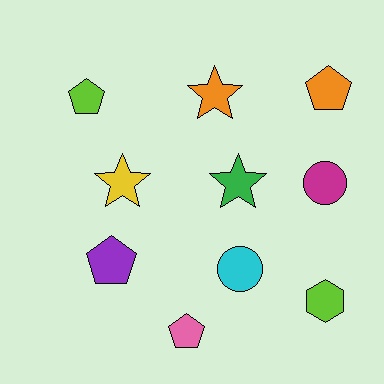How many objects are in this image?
There are 10 objects.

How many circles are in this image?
There are 2 circles.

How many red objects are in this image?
There are no red objects.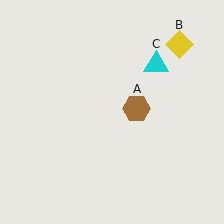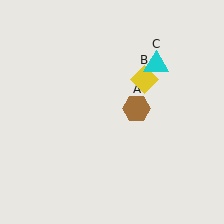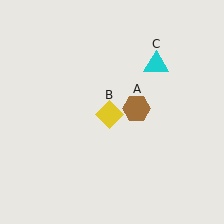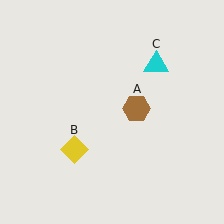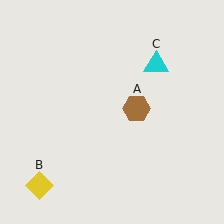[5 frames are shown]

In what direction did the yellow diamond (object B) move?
The yellow diamond (object B) moved down and to the left.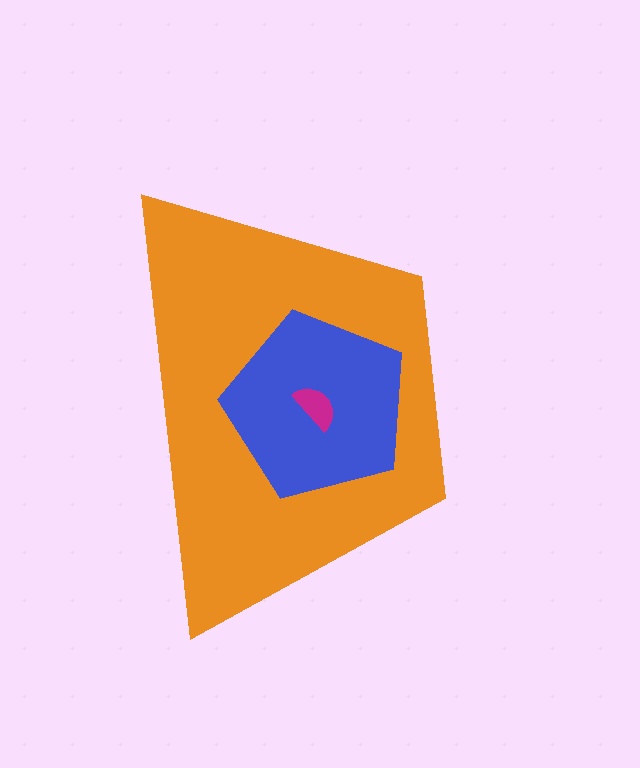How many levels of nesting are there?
3.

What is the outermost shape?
The orange trapezoid.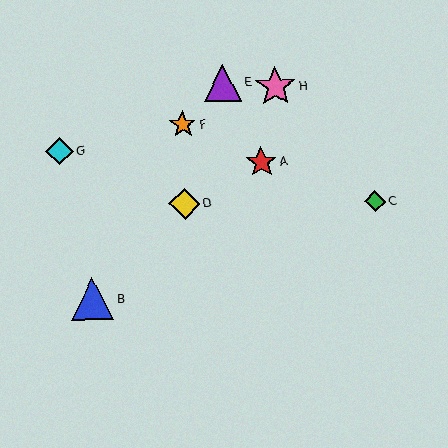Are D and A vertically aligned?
No, D is at x≈185 and A is at x≈261.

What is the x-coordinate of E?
Object E is at x≈223.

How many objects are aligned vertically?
2 objects (D, F) are aligned vertically.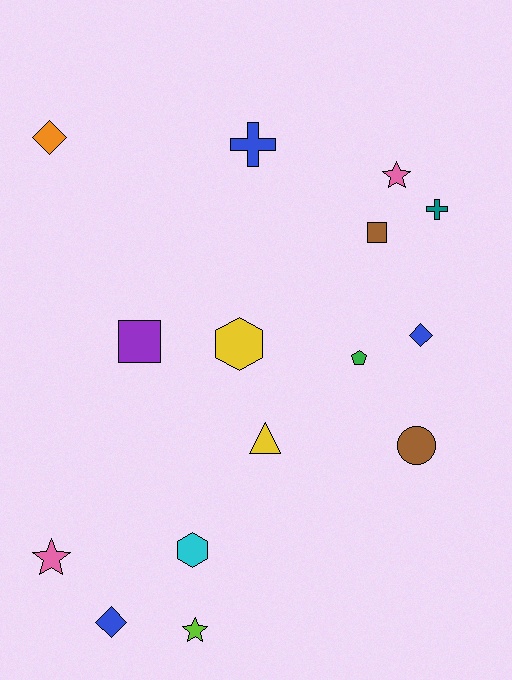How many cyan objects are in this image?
There is 1 cyan object.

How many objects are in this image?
There are 15 objects.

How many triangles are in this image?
There is 1 triangle.